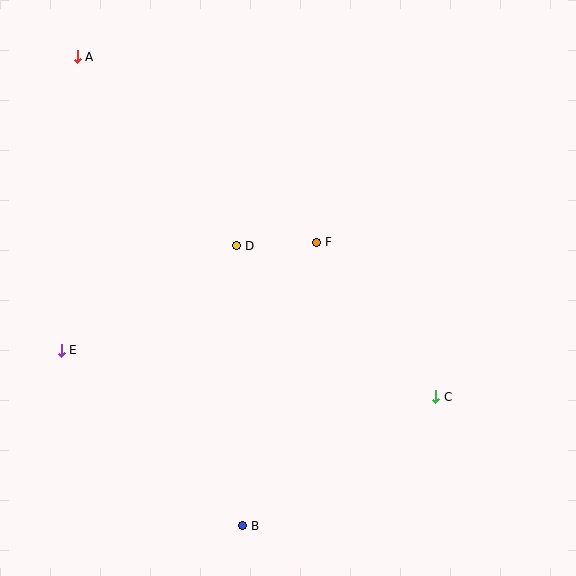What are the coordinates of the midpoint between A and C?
The midpoint between A and C is at (256, 227).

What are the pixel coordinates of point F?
Point F is at (317, 242).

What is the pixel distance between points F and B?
The distance between F and B is 293 pixels.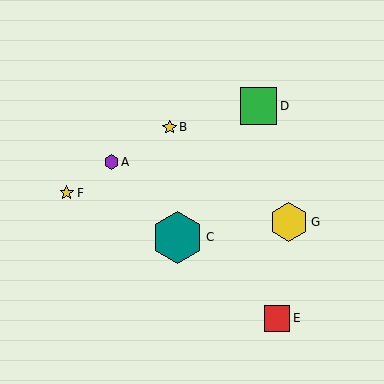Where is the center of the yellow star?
The center of the yellow star is at (170, 127).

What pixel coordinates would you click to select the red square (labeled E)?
Click at (277, 318) to select the red square E.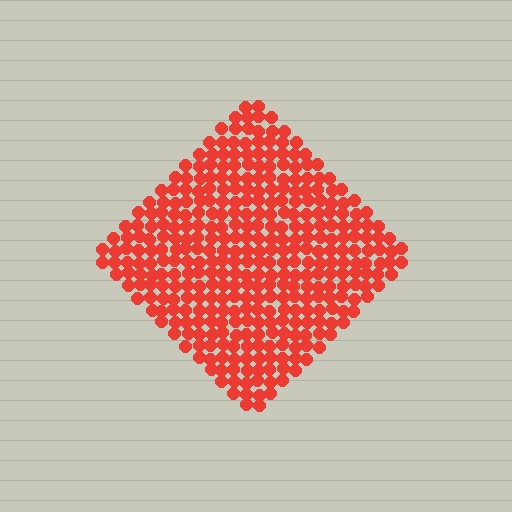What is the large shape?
The large shape is a diamond.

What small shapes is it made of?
It is made of small circles.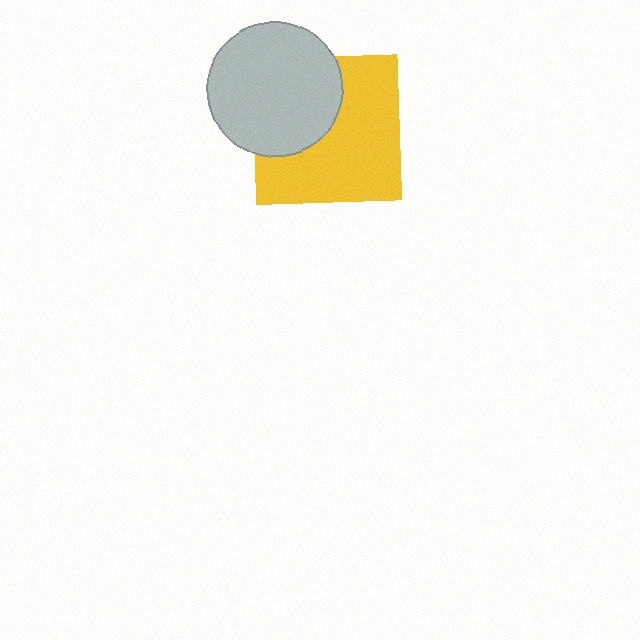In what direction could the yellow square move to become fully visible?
The yellow square could move toward the lower-right. That would shift it out from behind the light gray circle entirely.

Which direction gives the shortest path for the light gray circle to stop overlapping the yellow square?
Moving toward the upper-left gives the shortest separation.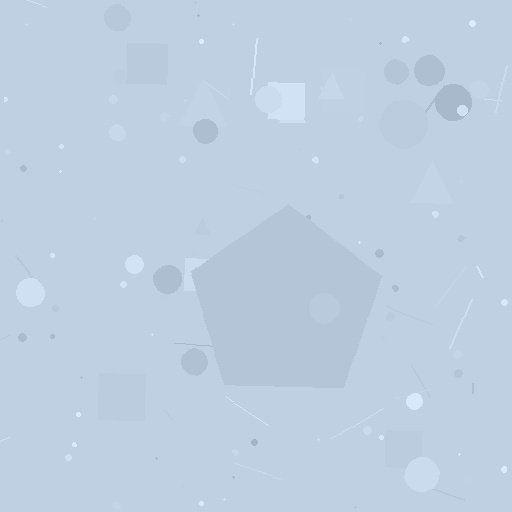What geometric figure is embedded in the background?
A pentagon is embedded in the background.